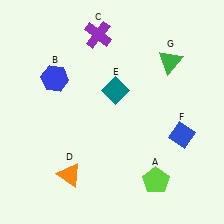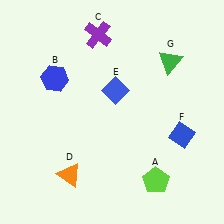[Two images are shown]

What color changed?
The diamond (E) changed from teal in Image 1 to blue in Image 2.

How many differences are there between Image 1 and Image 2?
There is 1 difference between the two images.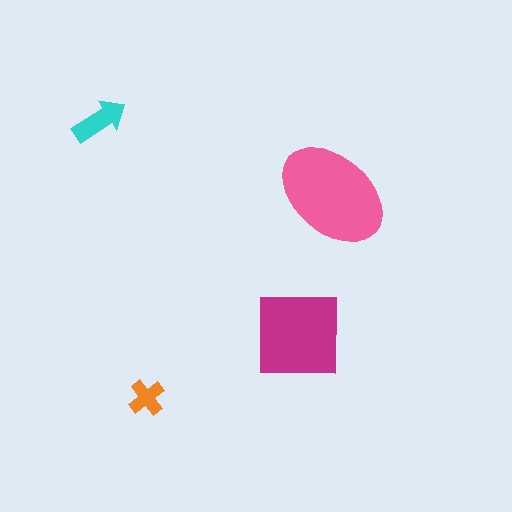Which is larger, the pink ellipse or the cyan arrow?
The pink ellipse.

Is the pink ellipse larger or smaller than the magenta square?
Larger.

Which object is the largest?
The pink ellipse.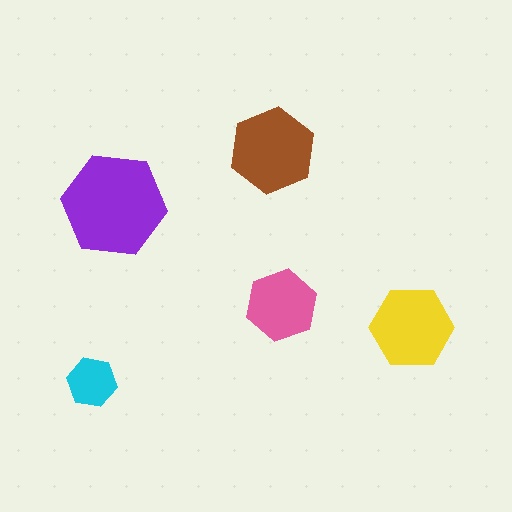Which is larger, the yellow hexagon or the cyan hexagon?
The yellow one.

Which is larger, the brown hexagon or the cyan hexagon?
The brown one.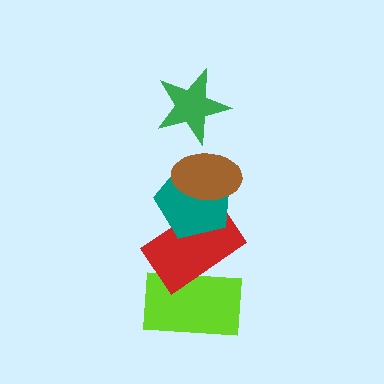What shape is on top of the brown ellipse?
The green star is on top of the brown ellipse.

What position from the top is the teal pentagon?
The teal pentagon is 3rd from the top.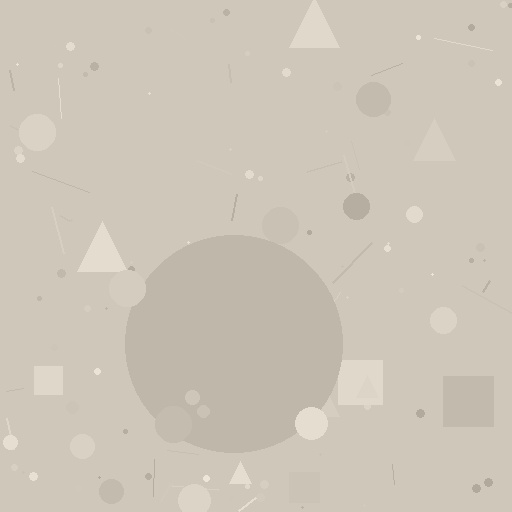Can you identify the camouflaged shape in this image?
The camouflaged shape is a circle.